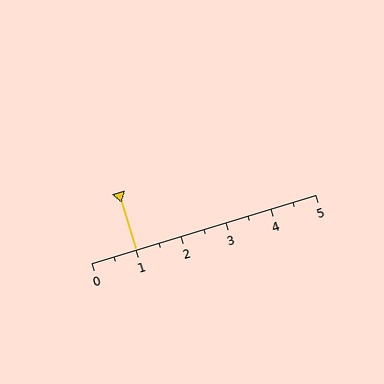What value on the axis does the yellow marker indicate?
The marker indicates approximately 1.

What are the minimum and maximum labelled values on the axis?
The axis runs from 0 to 5.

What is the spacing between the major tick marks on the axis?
The major ticks are spaced 1 apart.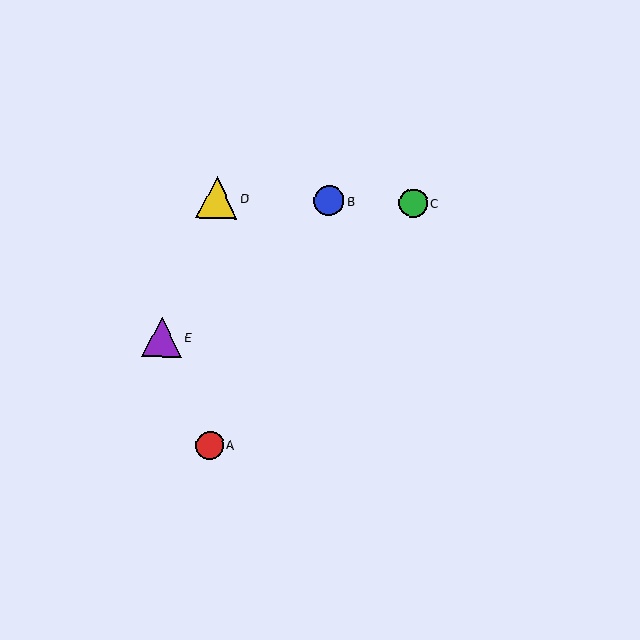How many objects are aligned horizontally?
3 objects (B, C, D) are aligned horizontally.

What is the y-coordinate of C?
Object C is at y≈203.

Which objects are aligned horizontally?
Objects B, C, D are aligned horizontally.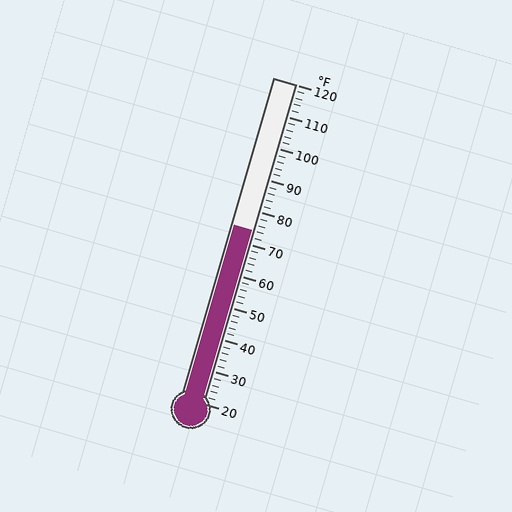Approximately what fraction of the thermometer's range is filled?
The thermometer is filled to approximately 55% of its range.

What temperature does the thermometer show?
The thermometer shows approximately 74°F.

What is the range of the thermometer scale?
The thermometer scale ranges from 20°F to 120°F.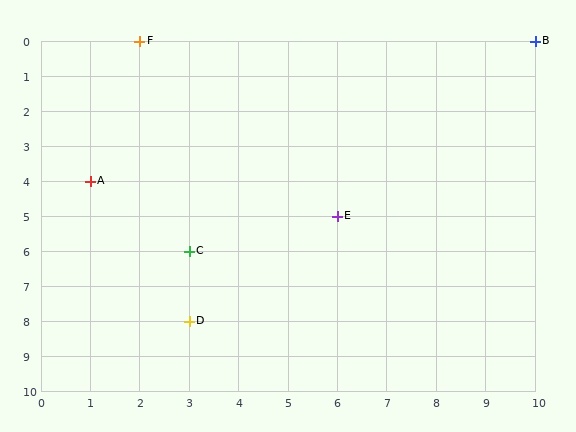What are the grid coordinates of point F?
Point F is at grid coordinates (2, 0).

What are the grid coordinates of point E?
Point E is at grid coordinates (6, 5).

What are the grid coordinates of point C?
Point C is at grid coordinates (3, 6).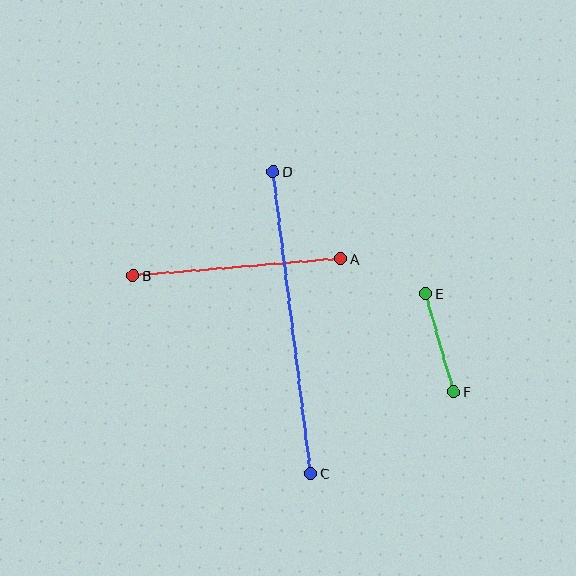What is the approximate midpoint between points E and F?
The midpoint is at approximately (440, 343) pixels.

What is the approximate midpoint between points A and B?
The midpoint is at approximately (237, 267) pixels.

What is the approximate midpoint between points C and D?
The midpoint is at approximately (292, 323) pixels.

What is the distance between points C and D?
The distance is approximately 304 pixels.